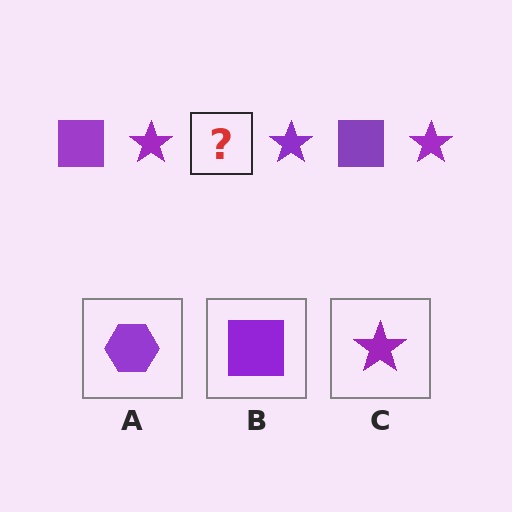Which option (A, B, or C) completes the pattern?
B.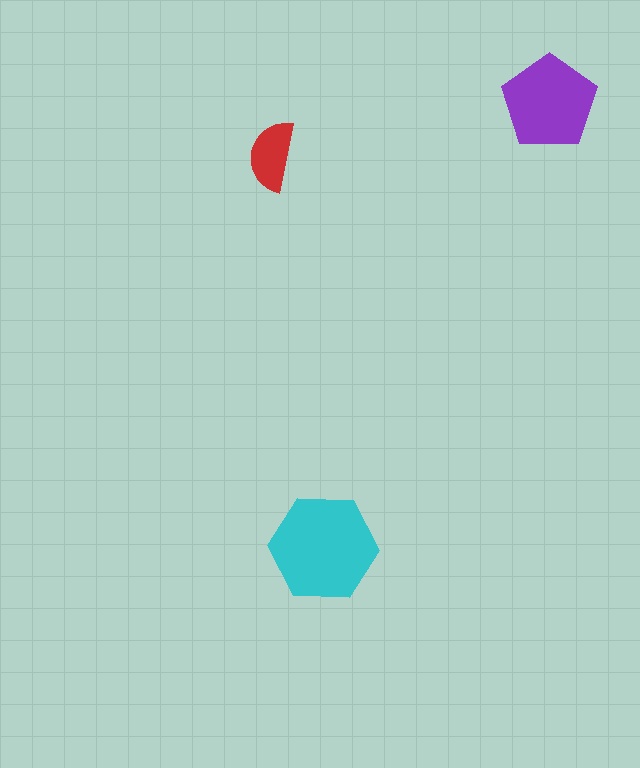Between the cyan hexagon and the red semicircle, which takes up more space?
The cyan hexagon.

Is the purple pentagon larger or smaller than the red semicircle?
Larger.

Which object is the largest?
The cyan hexagon.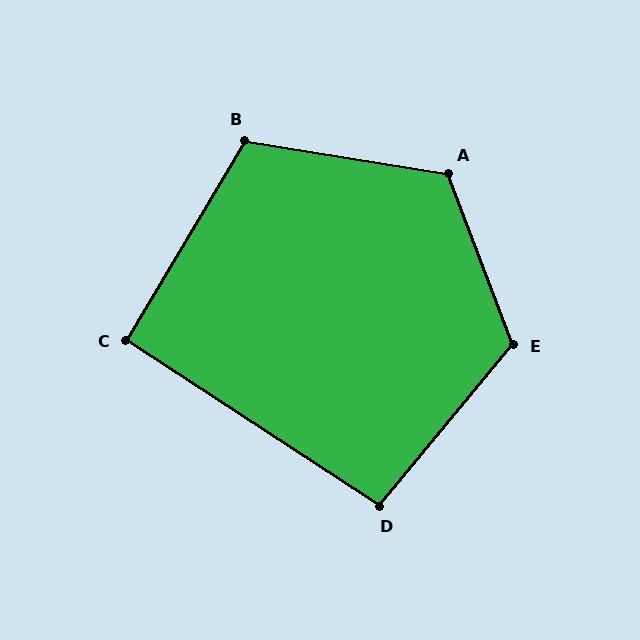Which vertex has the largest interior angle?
A, at approximately 120 degrees.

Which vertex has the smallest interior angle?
C, at approximately 93 degrees.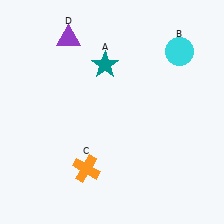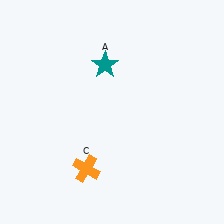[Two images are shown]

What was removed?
The purple triangle (D), the cyan circle (B) were removed in Image 2.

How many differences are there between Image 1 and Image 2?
There are 2 differences between the two images.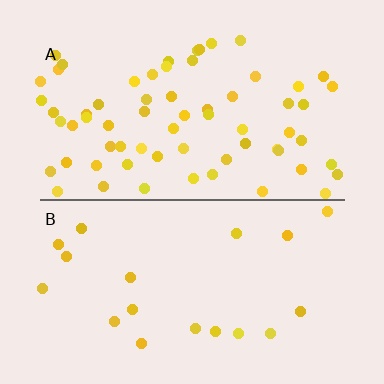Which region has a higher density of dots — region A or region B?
A (the top).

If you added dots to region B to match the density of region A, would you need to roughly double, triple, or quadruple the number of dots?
Approximately triple.